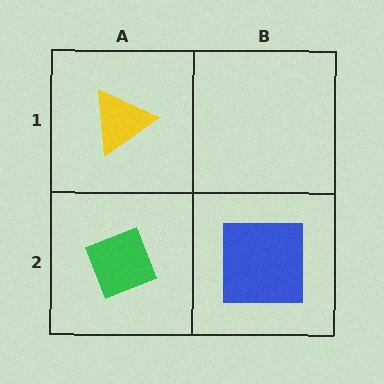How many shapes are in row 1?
1 shape.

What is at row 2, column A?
A green diamond.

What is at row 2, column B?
A blue square.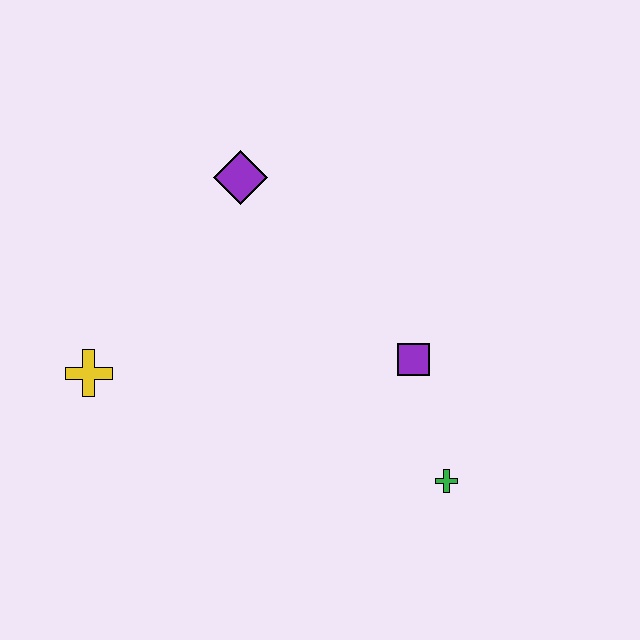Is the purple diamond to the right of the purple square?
No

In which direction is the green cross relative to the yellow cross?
The green cross is to the right of the yellow cross.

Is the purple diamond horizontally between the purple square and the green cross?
No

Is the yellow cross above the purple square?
No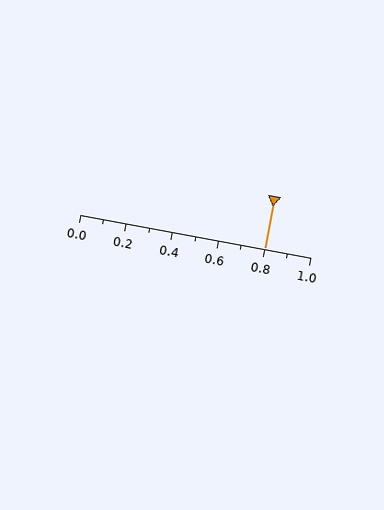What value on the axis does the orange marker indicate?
The marker indicates approximately 0.8.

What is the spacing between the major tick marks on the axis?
The major ticks are spaced 0.2 apart.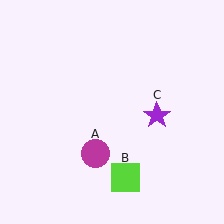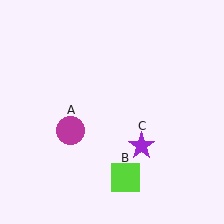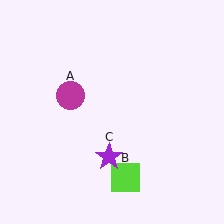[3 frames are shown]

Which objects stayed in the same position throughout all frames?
Lime square (object B) remained stationary.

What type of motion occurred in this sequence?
The magenta circle (object A), purple star (object C) rotated clockwise around the center of the scene.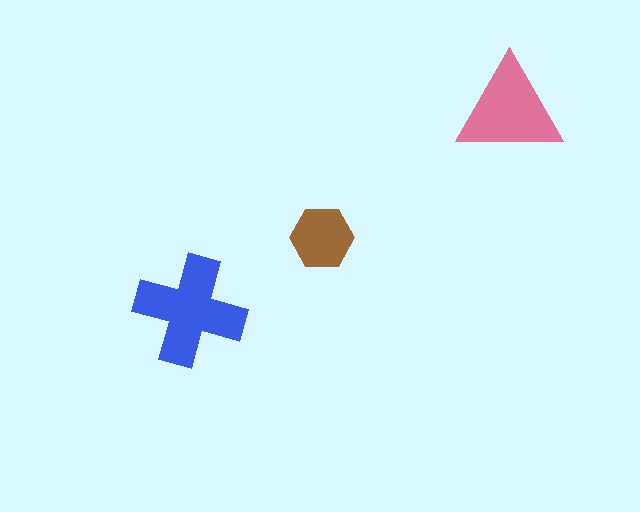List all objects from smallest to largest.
The brown hexagon, the pink triangle, the blue cross.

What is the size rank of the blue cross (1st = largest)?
1st.